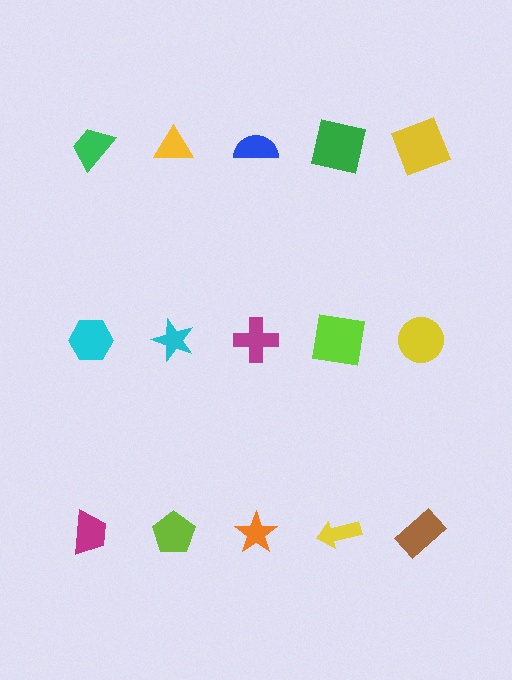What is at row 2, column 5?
A yellow circle.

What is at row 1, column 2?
A yellow triangle.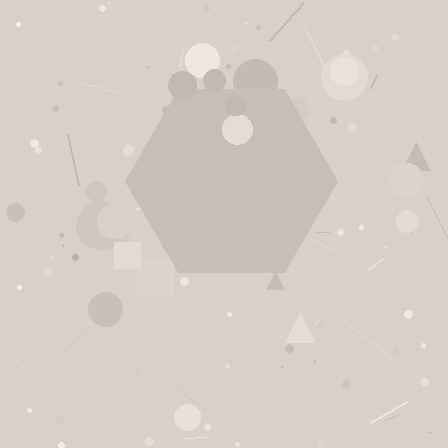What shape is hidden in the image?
A hexagon is hidden in the image.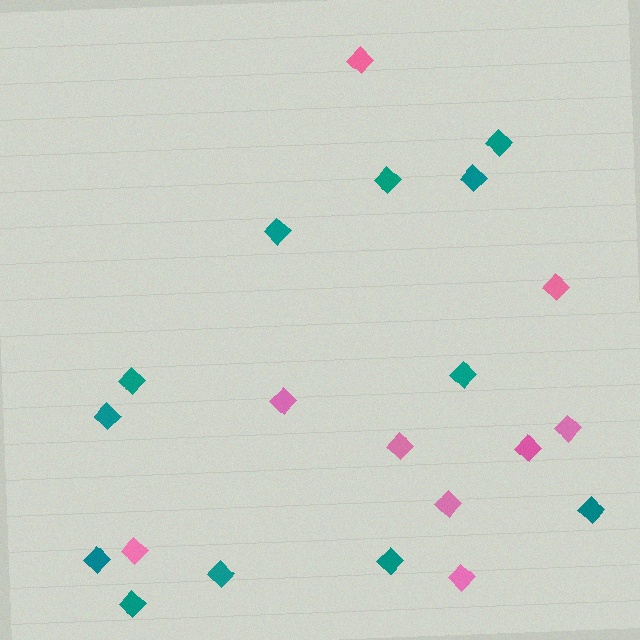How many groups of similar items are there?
There are 2 groups: one group of pink diamonds (9) and one group of teal diamonds (12).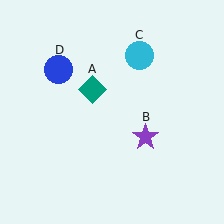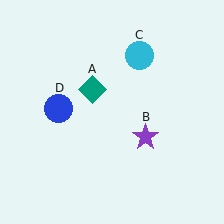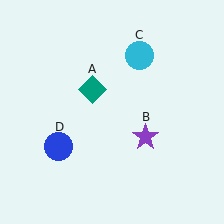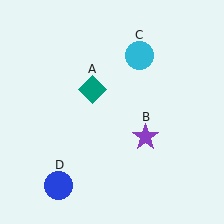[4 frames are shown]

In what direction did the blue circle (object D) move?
The blue circle (object D) moved down.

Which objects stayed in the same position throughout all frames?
Teal diamond (object A) and purple star (object B) and cyan circle (object C) remained stationary.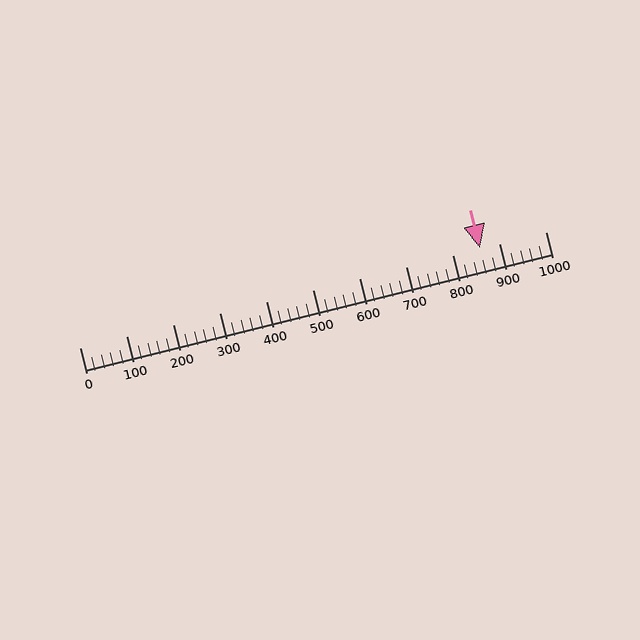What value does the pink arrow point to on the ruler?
The pink arrow points to approximately 858.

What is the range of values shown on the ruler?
The ruler shows values from 0 to 1000.